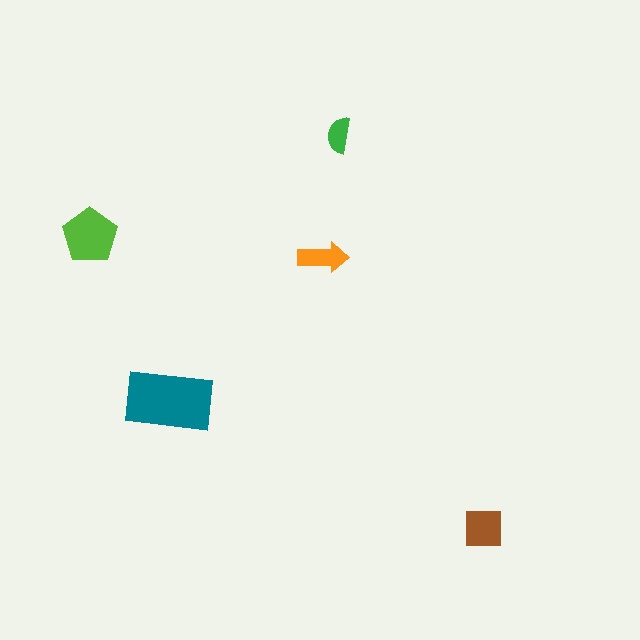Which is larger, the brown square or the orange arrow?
The brown square.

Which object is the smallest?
The green semicircle.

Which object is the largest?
The teal rectangle.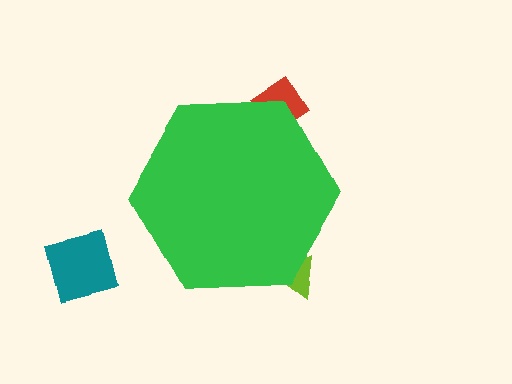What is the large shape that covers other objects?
A green hexagon.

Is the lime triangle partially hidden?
Yes, the lime triangle is partially hidden behind the green hexagon.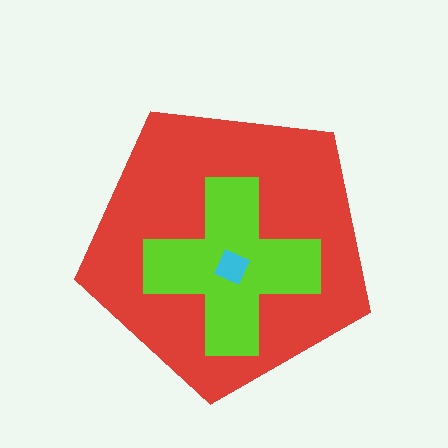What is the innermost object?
The cyan diamond.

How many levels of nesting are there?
3.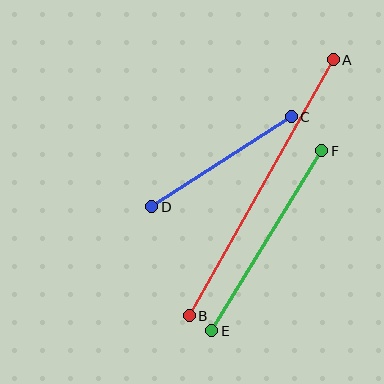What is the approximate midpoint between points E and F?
The midpoint is at approximately (267, 241) pixels.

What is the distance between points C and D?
The distance is approximately 166 pixels.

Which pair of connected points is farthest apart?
Points A and B are farthest apart.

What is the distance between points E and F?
The distance is approximately 211 pixels.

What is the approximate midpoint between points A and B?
The midpoint is at approximately (261, 188) pixels.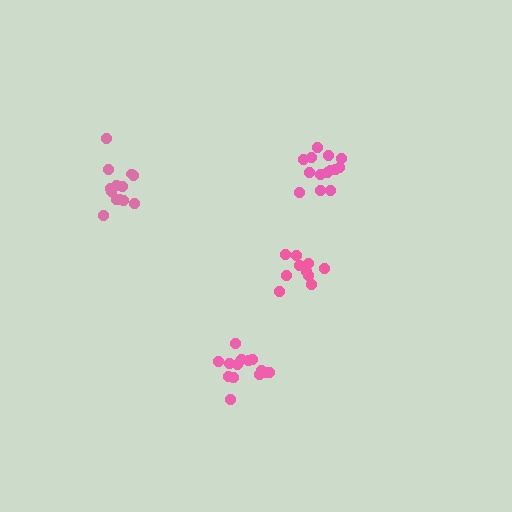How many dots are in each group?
Group 1: 13 dots, Group 2: 10 dots, Group 3: 14 dots, Group 4: 14 dots (51 total).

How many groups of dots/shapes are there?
There are 4 groups.